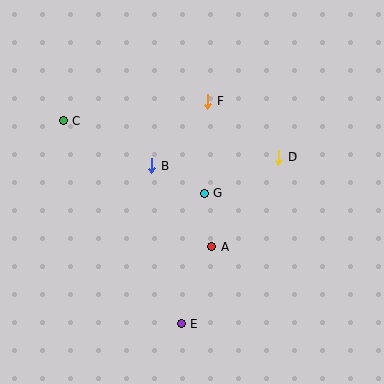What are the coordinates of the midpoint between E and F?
The midpoint between E and F is at (195, 212).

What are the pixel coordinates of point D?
Point D is at (279, 157).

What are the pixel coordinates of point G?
Point G is at (204, 193).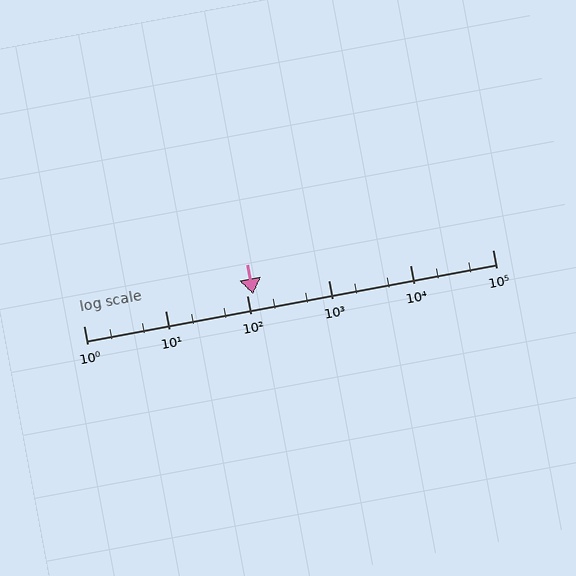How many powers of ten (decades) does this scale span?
The scale spans 5 decades, from 1 to 100000.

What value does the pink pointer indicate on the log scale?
The pointer indicates approximately 120.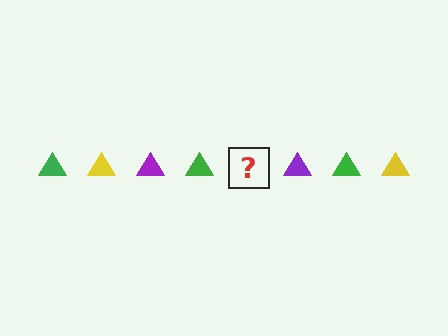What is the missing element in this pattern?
The missing element is a yellow triangle.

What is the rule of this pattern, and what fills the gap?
The rule is that the pattern cycles through green, yellow, purple triangles. The gap should be filled with a yellow triangle.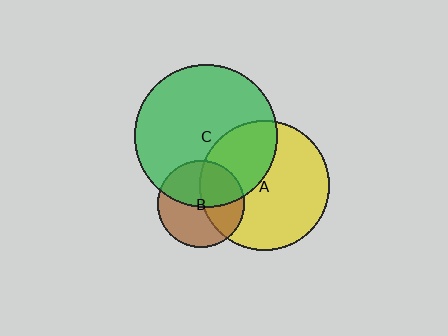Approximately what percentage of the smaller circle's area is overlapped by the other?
Approximately 50%.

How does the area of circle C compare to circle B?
Approximately 2.7 times.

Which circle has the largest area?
Circle C (green).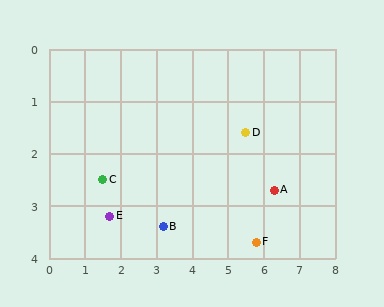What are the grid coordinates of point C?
Point C is at approximately (1.5, 2.5).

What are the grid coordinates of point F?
Point F is at approximately (5.8, 3.7).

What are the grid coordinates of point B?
Point B is at approximately (3.2, 3.4).